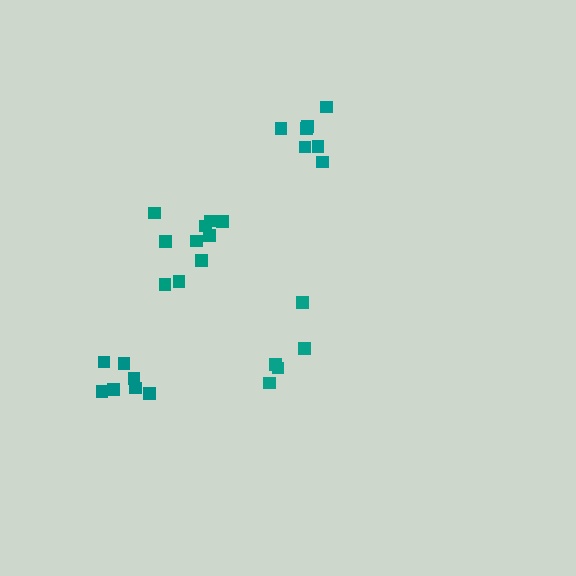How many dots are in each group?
Group 1: 7 dots, Group 2: 10 dots, Group 3: 7 dots, Group 4: 5 dots (29 total).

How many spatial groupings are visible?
There are 4 spatial groupings.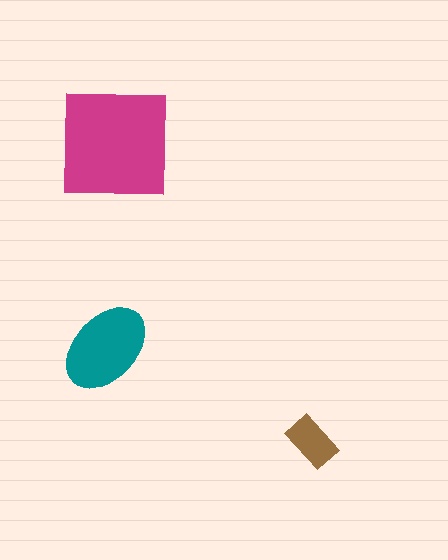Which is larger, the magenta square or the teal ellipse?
The magenta square.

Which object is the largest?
The magenta square.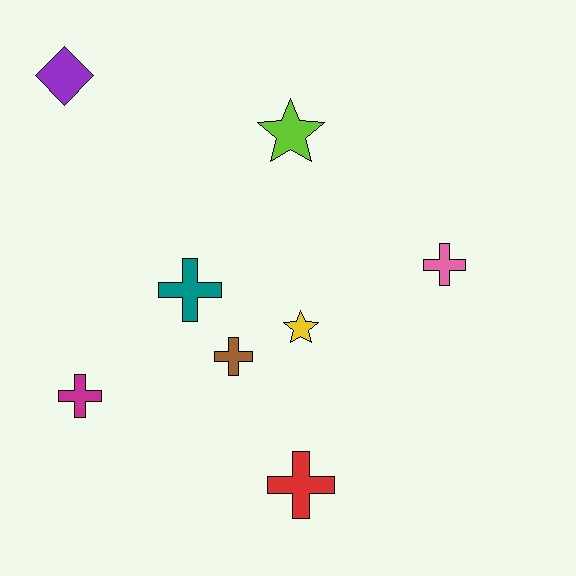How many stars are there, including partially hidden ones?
There are 2 stars.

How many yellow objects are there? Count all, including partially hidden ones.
There is 1 yellow object.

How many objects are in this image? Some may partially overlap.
There are 8 objects.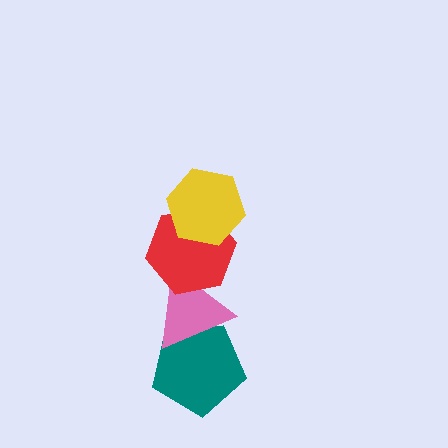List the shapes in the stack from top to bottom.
From top to bottom: the yellow hexagon, the red hexagon, the pink triangle, the teal pentagon.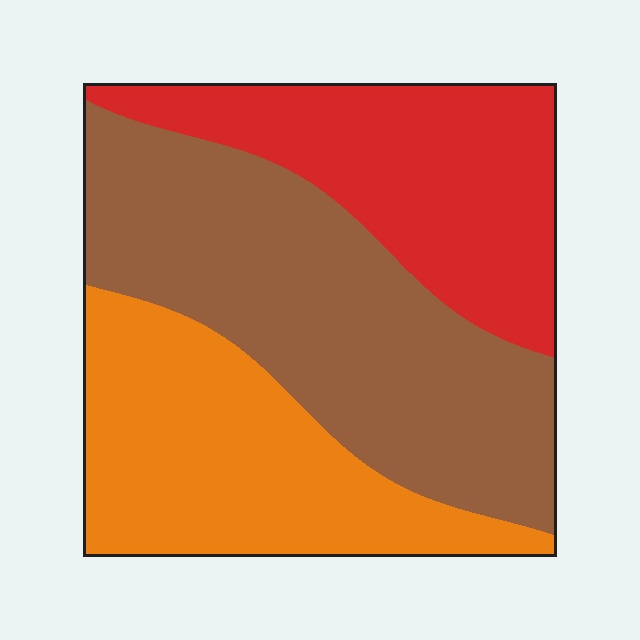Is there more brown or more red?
Brown.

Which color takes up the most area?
Brown, at roughly 40%.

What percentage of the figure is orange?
Orange covers roughly 30% of the figure.